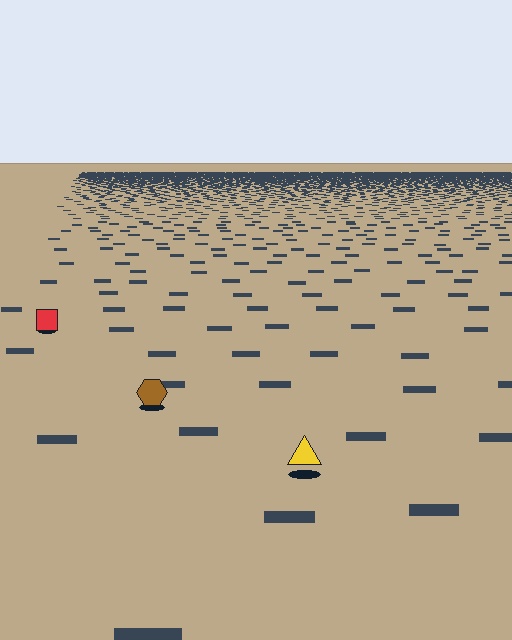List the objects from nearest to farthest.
From nearest to farthest: the yellow triangle, the brown hexagon, the red square.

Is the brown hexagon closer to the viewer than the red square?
Yes. The brown hexagon is closer — you can tell from the texture gradient: the ground texture is coarser near it.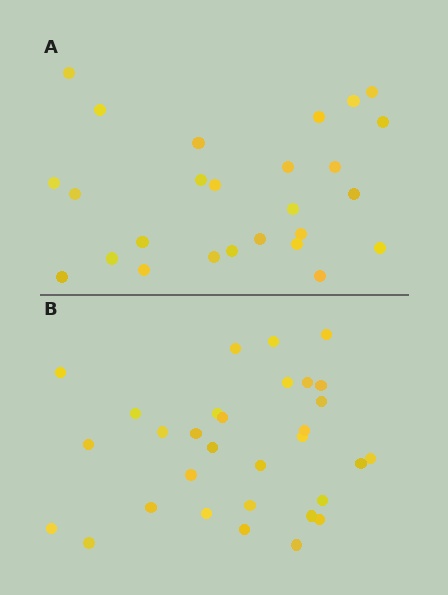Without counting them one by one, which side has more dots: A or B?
Region B (the bottom region) has more dots.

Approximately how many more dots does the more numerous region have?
Region B has about 5 more dots than region A.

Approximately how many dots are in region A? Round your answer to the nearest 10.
About 30 dots. (The exact count is 26, which rounds to 30.)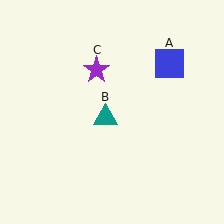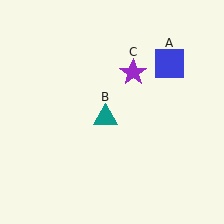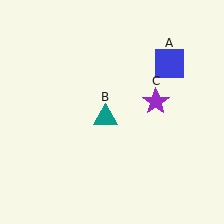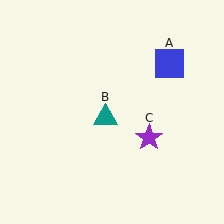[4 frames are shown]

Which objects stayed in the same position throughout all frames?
Blue square (object A) and teal triangle (object B) remained stationary.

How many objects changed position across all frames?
1 object changed position: purple star (object C).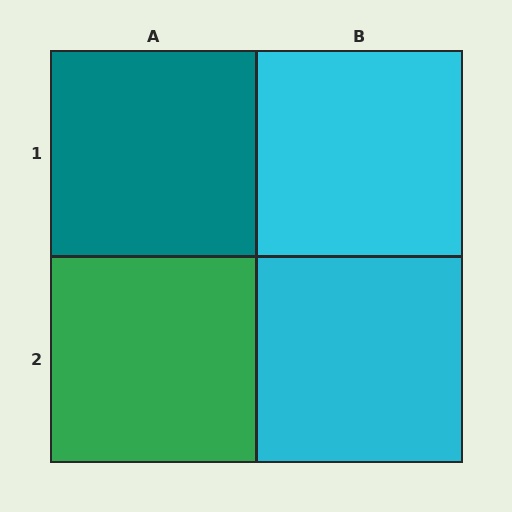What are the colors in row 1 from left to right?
Teal, cyan.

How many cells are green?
1 cell is green.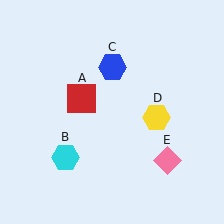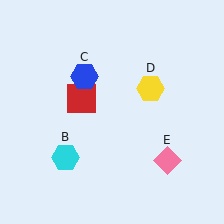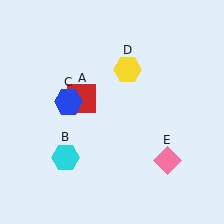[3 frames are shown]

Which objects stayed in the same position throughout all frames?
Red square (object A) and cyan hexagon (object B) and pink diamond (object E) remained stationary.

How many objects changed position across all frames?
2 objects changed position: blue hexagon (object C), yellow hexagon (object D).